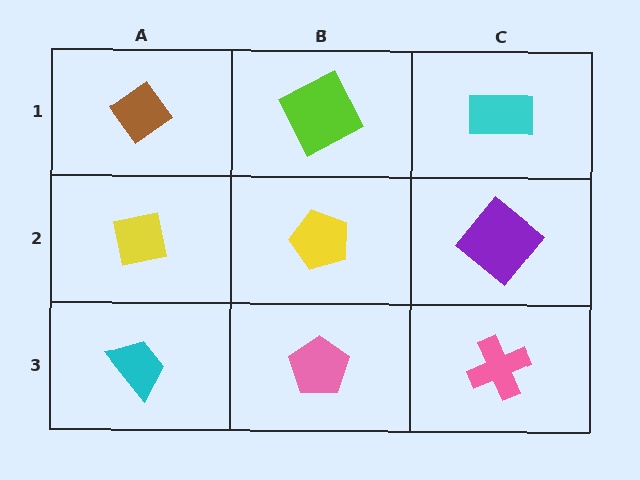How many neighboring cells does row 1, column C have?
2.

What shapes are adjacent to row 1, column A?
A yellow square (row 2, column A), a lime square (row 1, column B).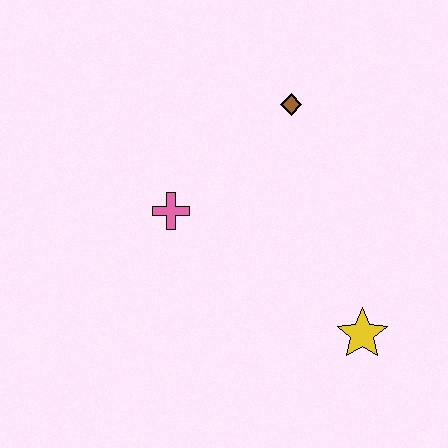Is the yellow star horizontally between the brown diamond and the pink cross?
No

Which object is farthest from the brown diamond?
The yellow star is farthest from the brown diamond.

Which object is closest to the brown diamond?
The pink cross is closest to the brown diamond.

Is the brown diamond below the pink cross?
No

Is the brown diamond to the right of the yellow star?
No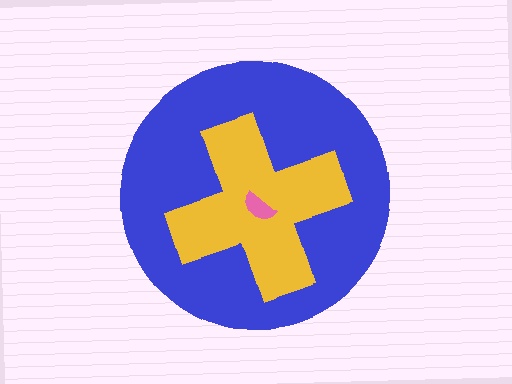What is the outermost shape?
The blue circle.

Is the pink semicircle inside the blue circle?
Yes.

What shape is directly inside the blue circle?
The yellow cross.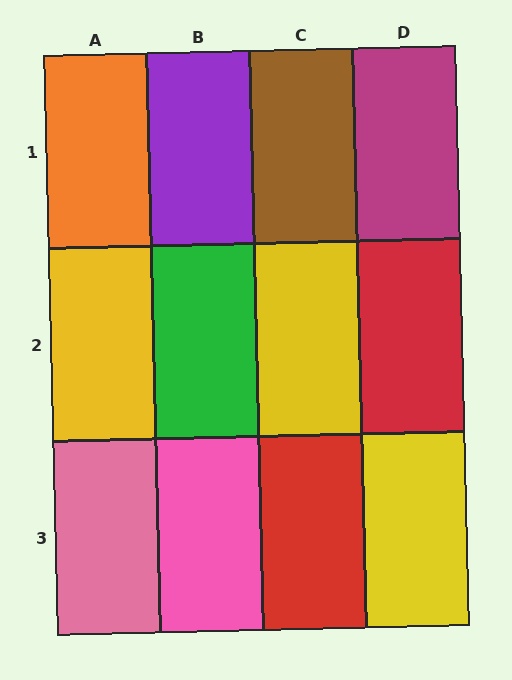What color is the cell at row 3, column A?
Pink.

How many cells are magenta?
1 cell is magenta.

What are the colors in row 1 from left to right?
Orange, purple, brown, magenta.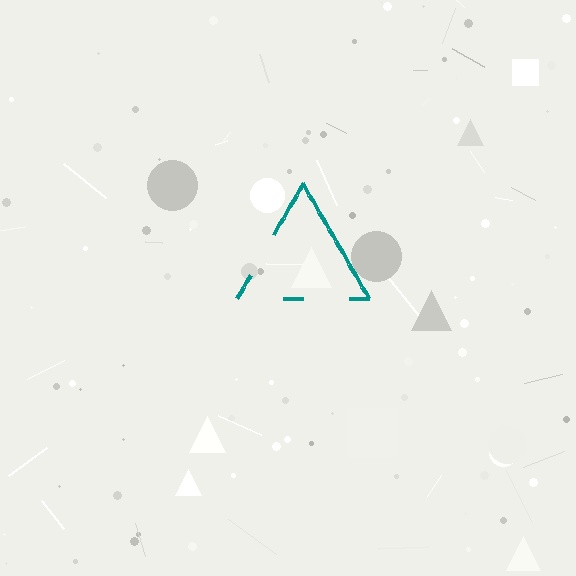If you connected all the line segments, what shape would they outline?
They would outline a triangle.